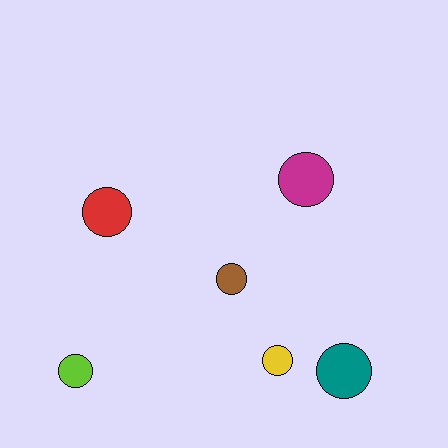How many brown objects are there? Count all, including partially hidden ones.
There is 1 brown object.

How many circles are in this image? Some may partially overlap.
There are 6 circles.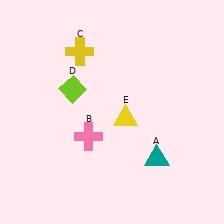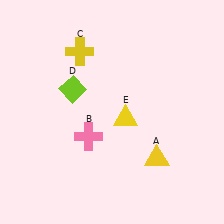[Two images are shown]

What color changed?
The triangle (A) changed from teal in Image 1 to yellow in Image 2.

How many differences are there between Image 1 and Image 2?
There is 1 difference between the two images.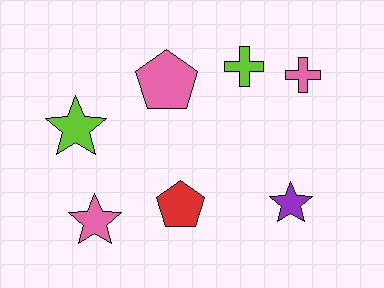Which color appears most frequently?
Pink, with 3 objects.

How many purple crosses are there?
There are no purple crosses.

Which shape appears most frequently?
Star, with 3 objects.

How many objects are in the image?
There are 7 objects.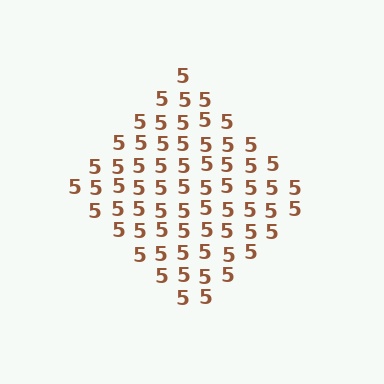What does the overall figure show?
The overall figure shows a diamond.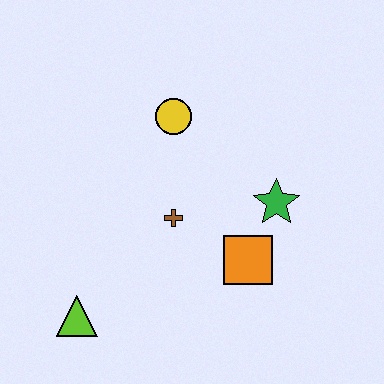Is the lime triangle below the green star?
Yes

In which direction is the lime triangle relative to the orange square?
The lime triangle is to the left of the orange square.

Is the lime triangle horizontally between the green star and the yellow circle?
No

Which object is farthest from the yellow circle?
The lime triangle is farthest from the yellow circle.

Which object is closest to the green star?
The orange square is closest to the green star.